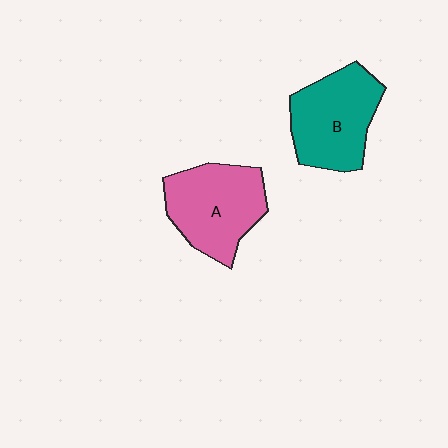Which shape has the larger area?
Shape A (pink).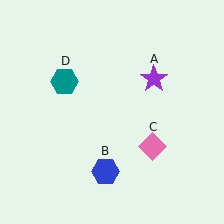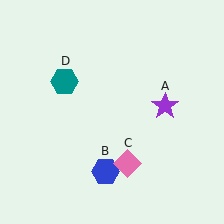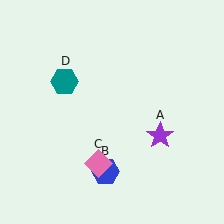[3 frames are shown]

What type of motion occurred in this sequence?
The purple star (object A), pink diamond (object C) rotated clockwise around the center of the scene.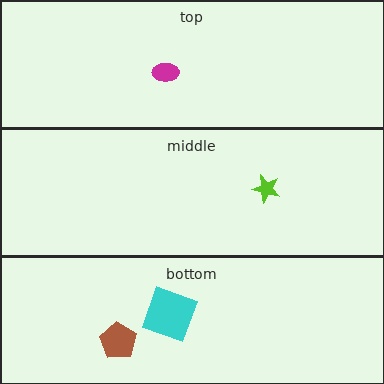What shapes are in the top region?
The magenta ellipse.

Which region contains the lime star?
The middle region.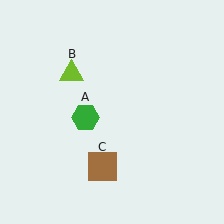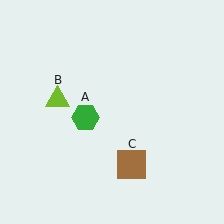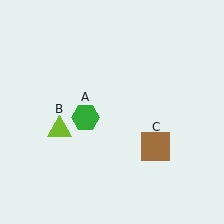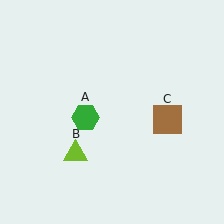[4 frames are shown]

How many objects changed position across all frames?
2 objects changed position: lime triangle (object B), brown square (object C).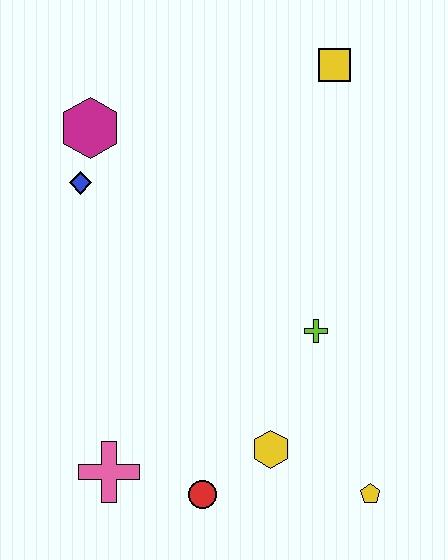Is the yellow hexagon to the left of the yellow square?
Yes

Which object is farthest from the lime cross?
The magenta hexagon is farthest from the lime cross.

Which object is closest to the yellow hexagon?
The red circle is closest to the yellow hexagon.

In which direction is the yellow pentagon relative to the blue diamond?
The yellow pentagon is below the blue diamond.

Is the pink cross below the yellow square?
Yes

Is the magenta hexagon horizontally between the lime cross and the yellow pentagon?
No